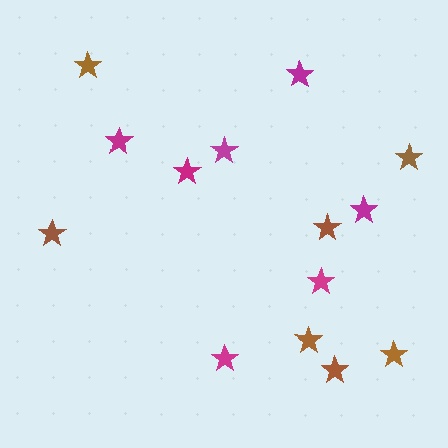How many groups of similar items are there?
There are 2 groups: one group of brown stars (7) and one group of magenta stars (7).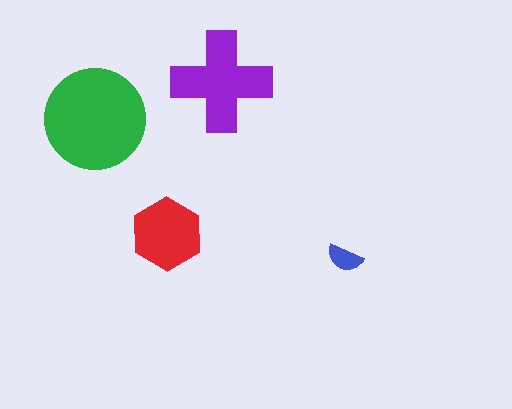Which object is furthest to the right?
The blue semicircle is rightmost.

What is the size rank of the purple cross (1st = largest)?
2nd.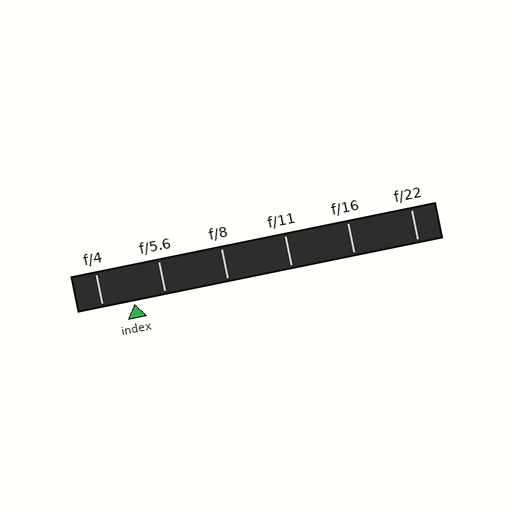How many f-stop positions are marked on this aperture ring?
There are 6 f-stop positions marked.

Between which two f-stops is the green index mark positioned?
The index mark is between f/4 and f/5.6.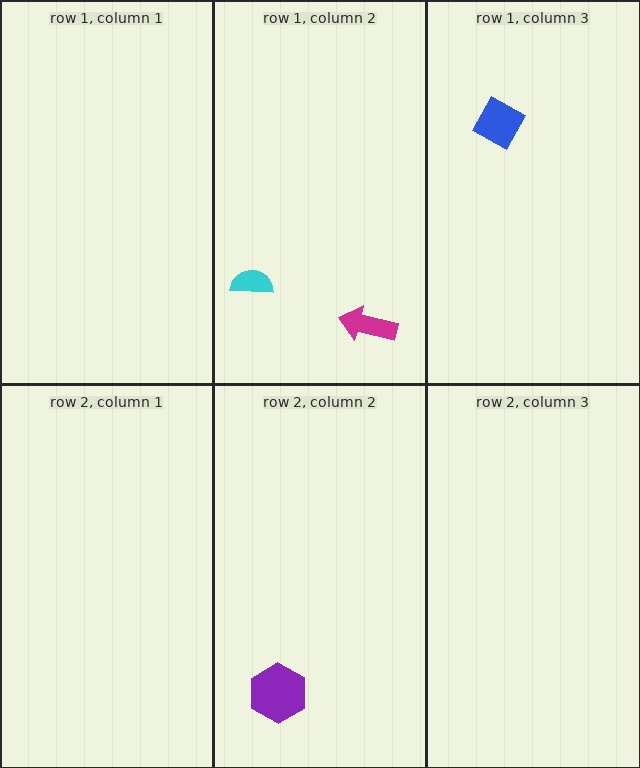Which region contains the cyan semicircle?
The row 1, column 2 region.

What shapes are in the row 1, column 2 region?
The magenta arrow, the cyan semicircle.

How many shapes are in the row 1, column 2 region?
2.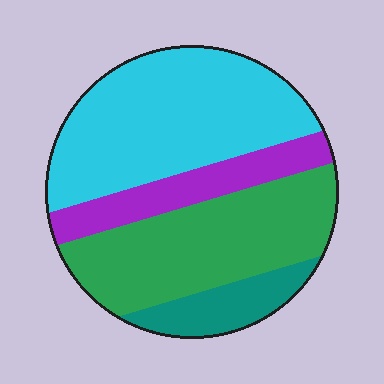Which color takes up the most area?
Cyan, at roughly 40%.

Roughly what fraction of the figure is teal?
Teal covers roughly 10% of the figure.